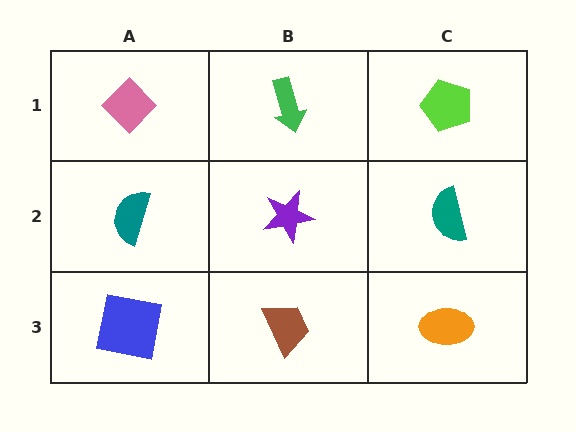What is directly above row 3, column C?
A teal semicircle.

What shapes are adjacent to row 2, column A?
A pink diamond (row 1, column A), a blue square (row 3, column A), a purple star (row 2, column B).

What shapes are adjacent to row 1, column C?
A teal semicircle (row 2, column C), a green arrow (row 1, column B).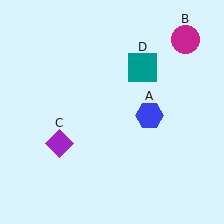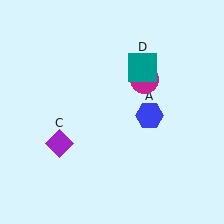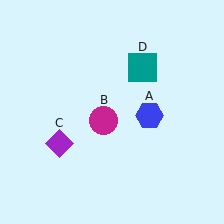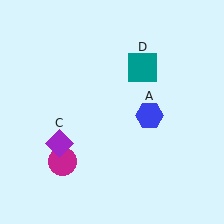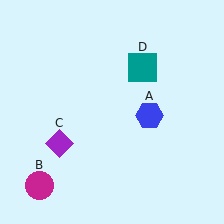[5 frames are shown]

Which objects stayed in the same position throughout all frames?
Blue hexagon (object A) and purple diamond (object C) and teal square (object D) remained stationary.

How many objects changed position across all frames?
1 object changed position: magenta circle (object B).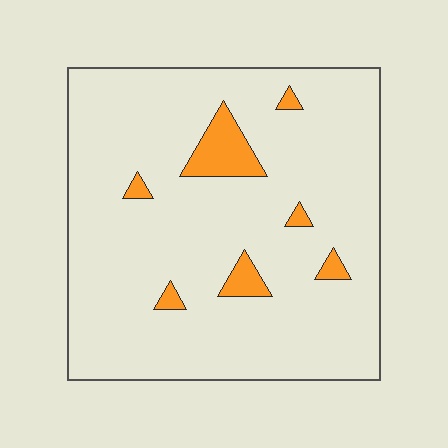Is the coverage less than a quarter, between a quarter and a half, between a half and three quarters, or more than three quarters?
Less than a quarter.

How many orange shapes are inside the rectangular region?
7.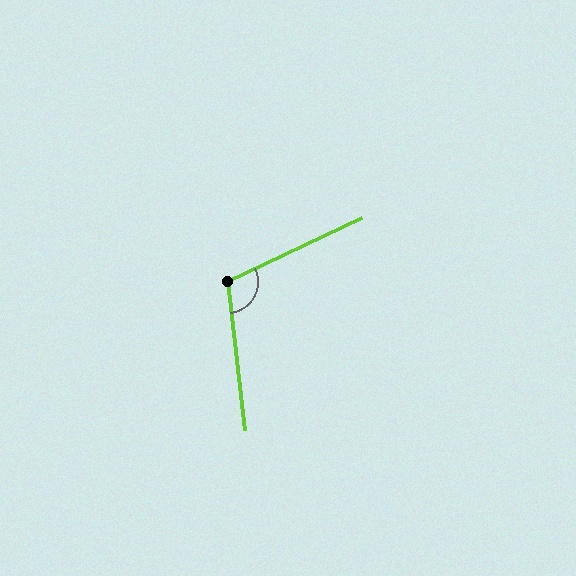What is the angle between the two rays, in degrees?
Approximately 109 degrees.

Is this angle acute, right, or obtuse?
It is obtuse.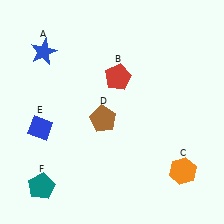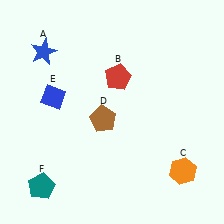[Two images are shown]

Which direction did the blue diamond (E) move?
The blue diamond (E) moved up.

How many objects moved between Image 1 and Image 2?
1 object moved between the two images.